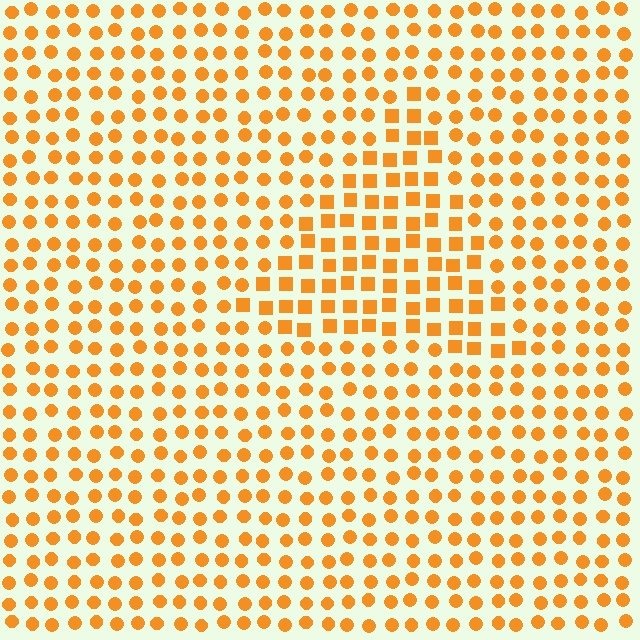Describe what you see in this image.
The image is filled with small orange elements arranged in a uniform grid. A triangle-shaped region contains squares, while the surrounding area contains circles. The boundary is defined purely by the change in element shape.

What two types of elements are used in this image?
The image uses squares inside the triangle region and circles outside it.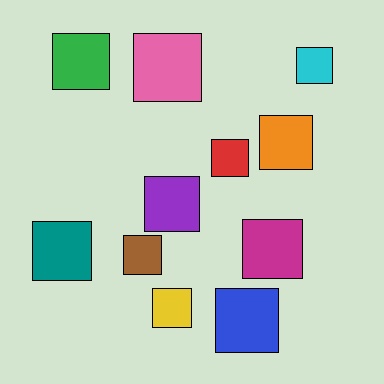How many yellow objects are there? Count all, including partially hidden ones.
There is 1 yellow object.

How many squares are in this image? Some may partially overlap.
There are 11 squares.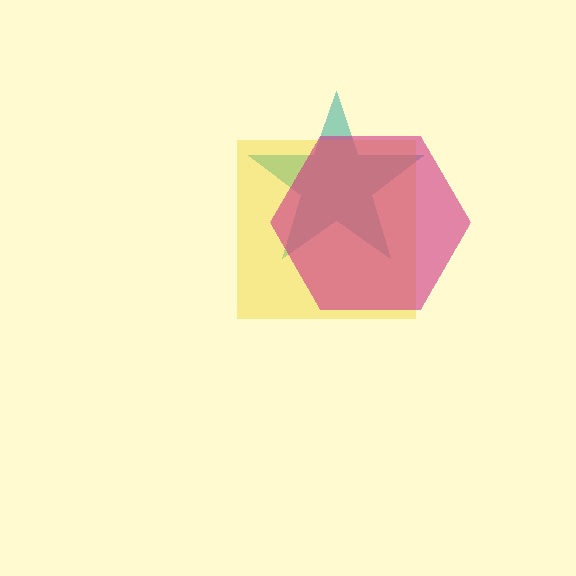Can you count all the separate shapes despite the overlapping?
Yes, there are 3 separate shapes.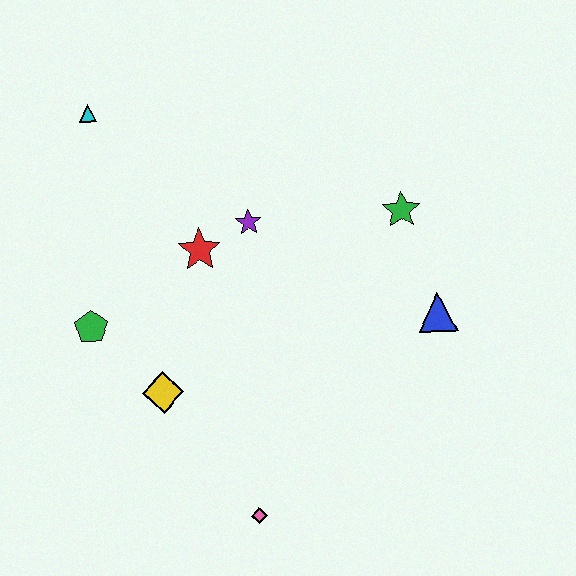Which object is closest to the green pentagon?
The yellow diamond is closest to the green pentagon.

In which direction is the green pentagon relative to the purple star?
The green pentagon is to the left of the purple star.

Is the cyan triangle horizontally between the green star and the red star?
No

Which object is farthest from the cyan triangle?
The pink diamond is farthest from the cyan triangle.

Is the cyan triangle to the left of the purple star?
Yes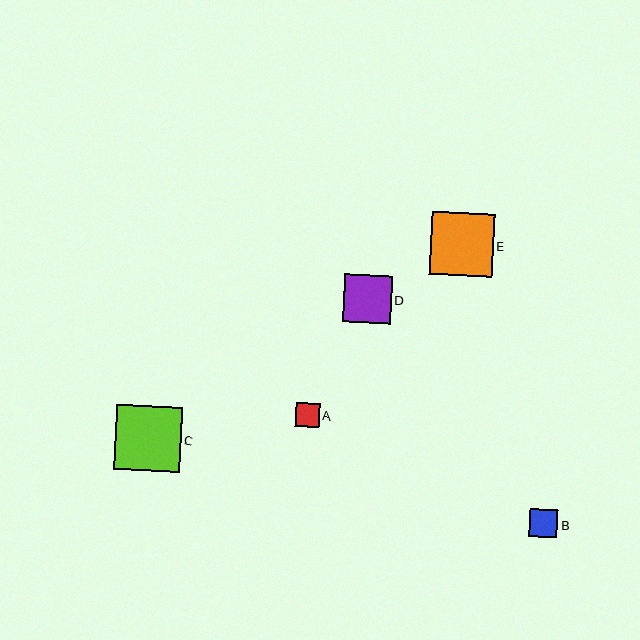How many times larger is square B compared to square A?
Square B is approximately 1.2 times the size of square A.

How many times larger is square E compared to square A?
Square E is approximately 2.6 times the size of square A.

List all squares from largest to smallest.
From largest to smallest: C, E, D, B, A.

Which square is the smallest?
Square A is the smallest with a size of approximately 24 pixels.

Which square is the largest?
Square C is the largest with a size of approximately 65 pixels.